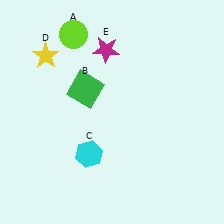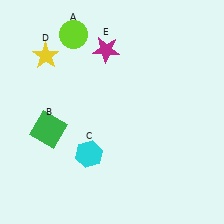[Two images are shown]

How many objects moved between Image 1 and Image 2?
1 object moved between the two images.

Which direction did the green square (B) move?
The green square (B) moved down.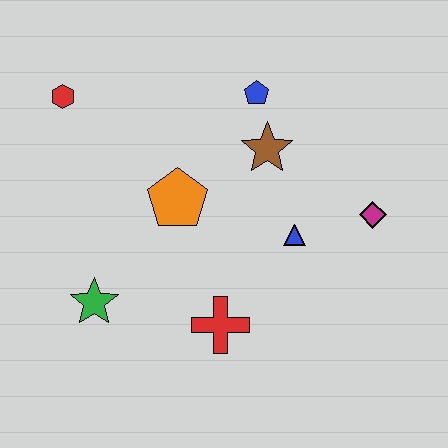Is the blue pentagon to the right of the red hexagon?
Yes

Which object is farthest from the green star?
The magenta diamond is farthest from the green star.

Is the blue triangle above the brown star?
No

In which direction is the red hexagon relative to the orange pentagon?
The red hexagon is to the left of the orange pentagon.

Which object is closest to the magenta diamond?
The blue triangle is closest to the magenta diamond.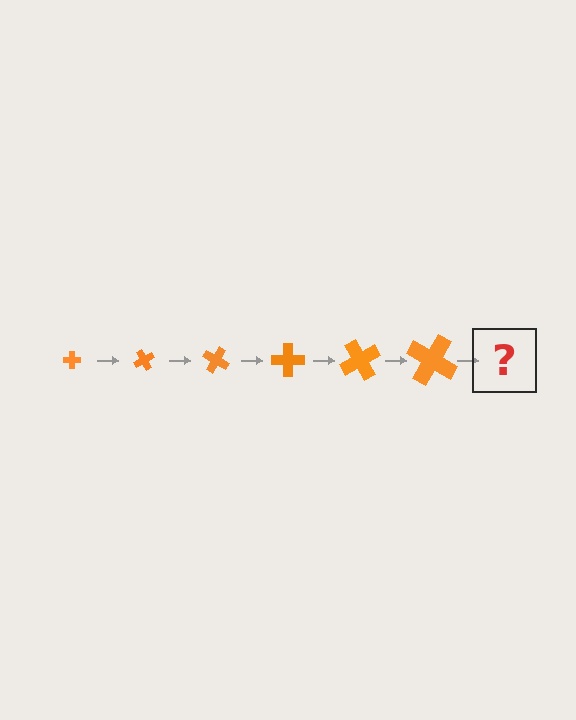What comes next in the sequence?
The next element should be a cross, larger than the previous one and rotated 360 degrees from the start.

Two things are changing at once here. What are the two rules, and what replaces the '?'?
The two rules are that the cross grows larger each step and it rotates 60 degrees each step. The '?' should be a cross, larger than the previous one and rotated 360 degrees from the start.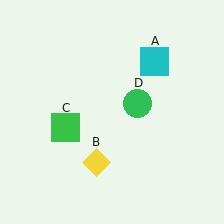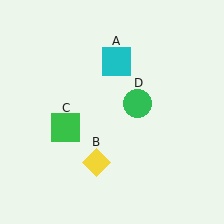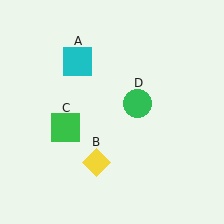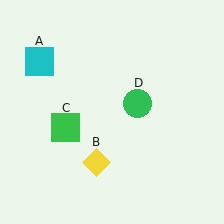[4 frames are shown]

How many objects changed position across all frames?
1 object changed position: cyan square (object A).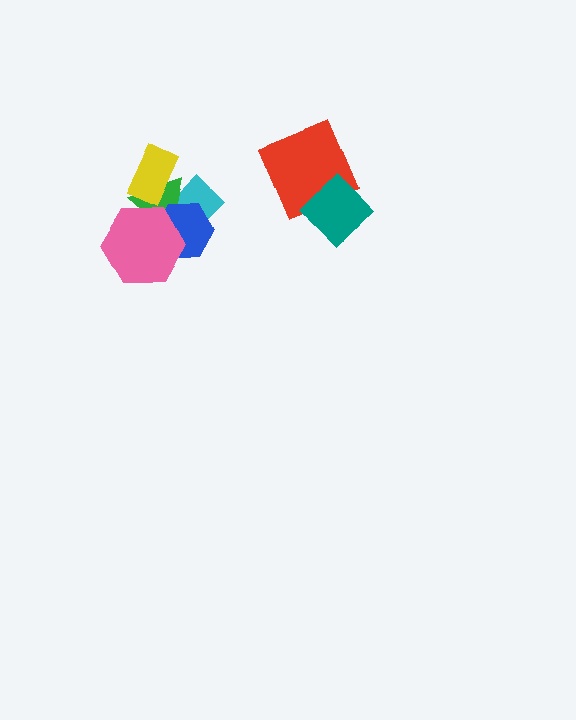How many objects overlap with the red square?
1 object overlaps with the red square.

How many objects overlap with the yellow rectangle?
2 objects overlap with the yellow rectangle.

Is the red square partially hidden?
Yes, it is partially covered by another shape.